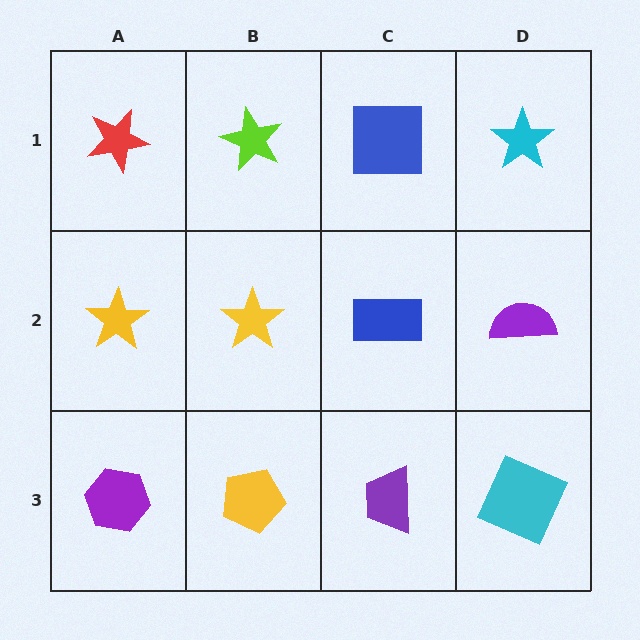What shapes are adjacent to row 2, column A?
A red star (row 1, column A), a purple hexagon (row 3, column A), a yellow star (row 2, column B).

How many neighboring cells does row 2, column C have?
4.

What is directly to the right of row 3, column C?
A cyan square.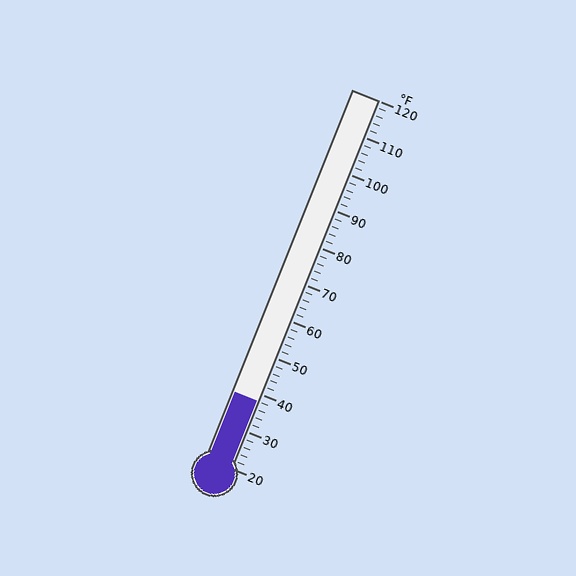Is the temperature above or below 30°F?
The temperature is above 30°F.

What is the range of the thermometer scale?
The thermometer scale ranges from 20°F to 120°F.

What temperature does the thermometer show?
The thermometer shows approximately 38°F.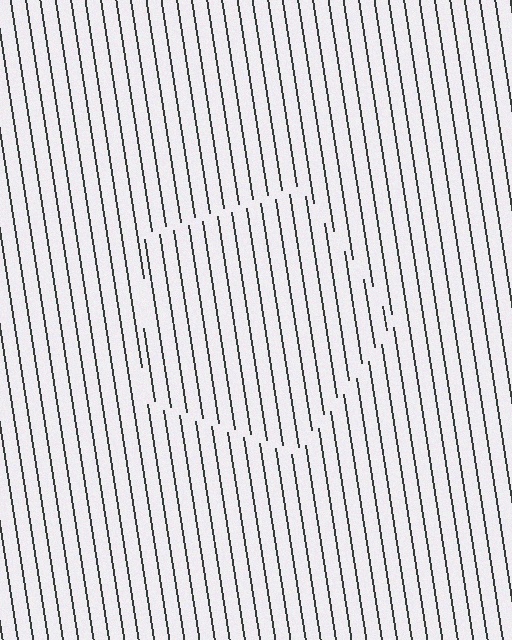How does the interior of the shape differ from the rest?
The interior of the shape contains the same grating, shifted by half a period — the contour is defined by the phase discontinuity where line-ends from the inner and outer gratings abut.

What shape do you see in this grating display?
An illusory pentagon. The interior of the shape contains the same grating, shifted by half a period — the contour is defined by the phase discontinuity where line-ends from the inner and outer gratings abut.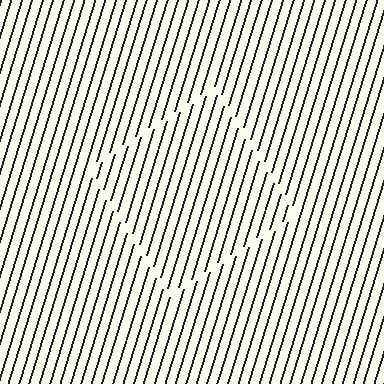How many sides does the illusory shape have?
4 sides — the line-ends trace a square.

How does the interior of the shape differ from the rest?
The interior of the shape contains the same grating, shifted by half a period — the contour is defined by the phase discontinuity where line-ends from the inner and outer gratings abut.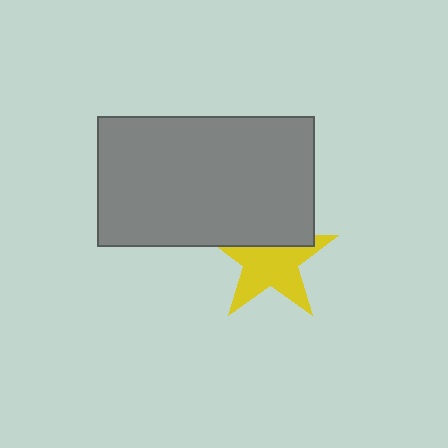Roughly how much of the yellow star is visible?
About half of it is visible (roughly 64%).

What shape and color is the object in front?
The object in front is a gray rectangle.